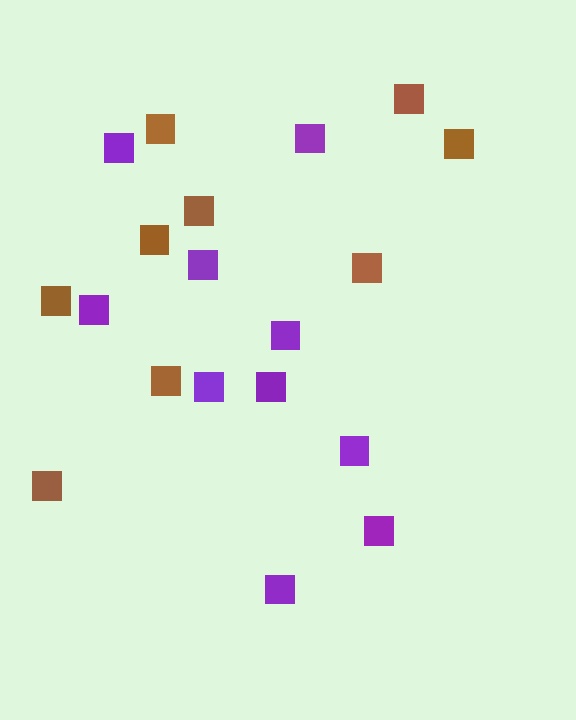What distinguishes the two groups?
There are 2 groups: one group of purple squares (10) and one group of brown squares (9).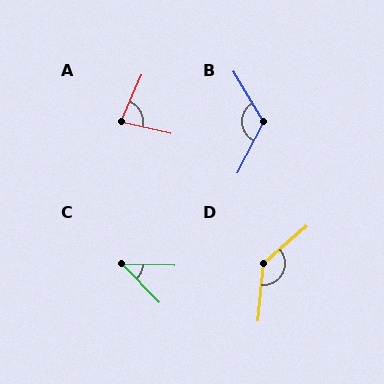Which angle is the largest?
D, at approximately 136 degrees.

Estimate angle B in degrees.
Approximately 121 degrees.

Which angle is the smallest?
C, at approximately 44 degrees.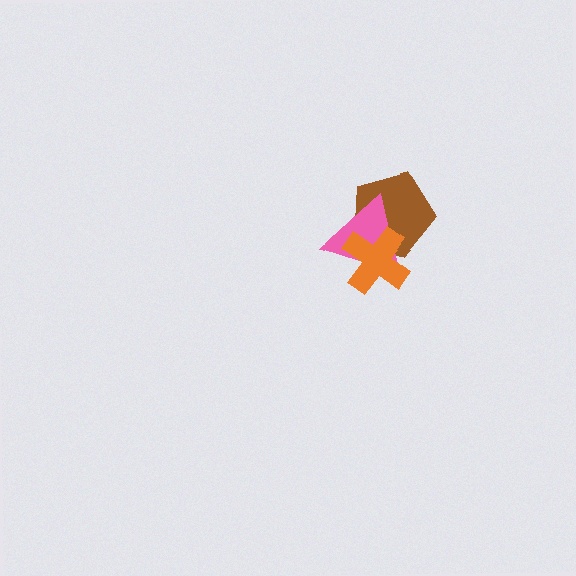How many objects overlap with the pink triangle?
2 objects overlap with the pink triangle.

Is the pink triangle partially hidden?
Yes, it is partially covered by another shape.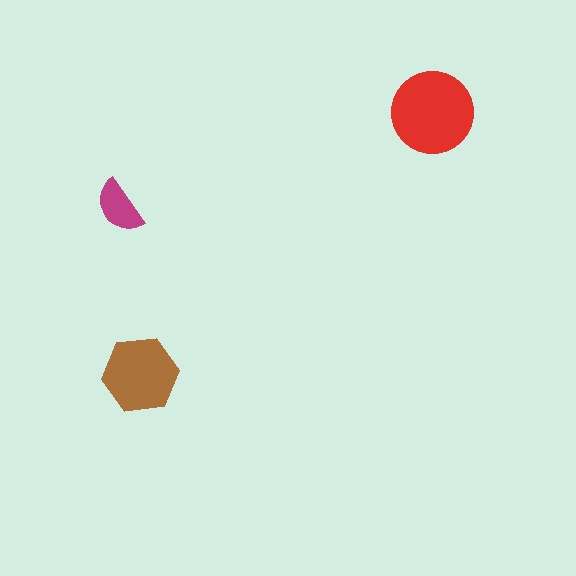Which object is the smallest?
The magenta semicircle.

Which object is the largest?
The red circle.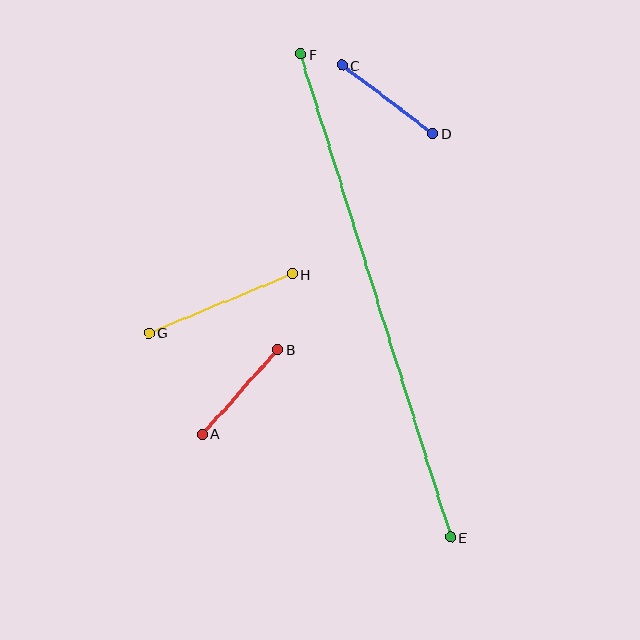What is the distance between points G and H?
The distance is approximately 155 pixels.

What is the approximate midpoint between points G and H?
The midpoint is at approximately (221, 303) pixels.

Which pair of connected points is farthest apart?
Points E and F are farthest apart.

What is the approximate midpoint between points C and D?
The midpoint is at approximately (387, 99) pixels.